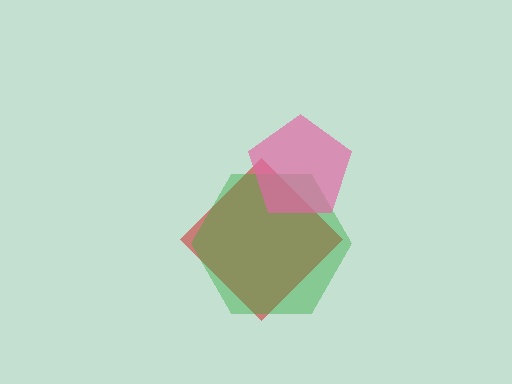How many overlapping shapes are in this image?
There are 3 overlapping shapes in the image.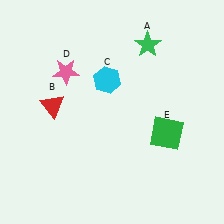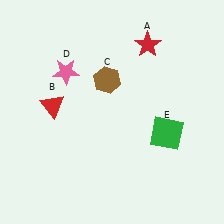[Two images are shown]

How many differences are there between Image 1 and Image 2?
There are 2 differences between the two images.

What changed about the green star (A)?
In Image 1, A is green. In Image 2, it changed to red.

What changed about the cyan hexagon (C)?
In Image 1, C is cyan. In Image 2, it changed to brown.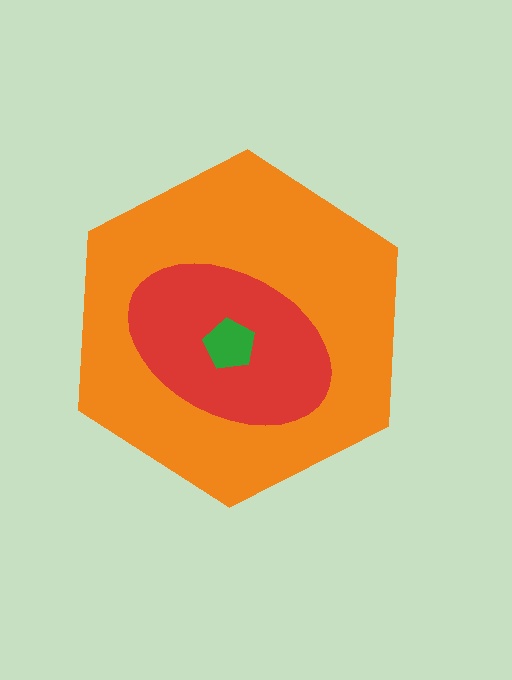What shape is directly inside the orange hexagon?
The red ellipse.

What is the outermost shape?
The orange hexagon.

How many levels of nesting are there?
3.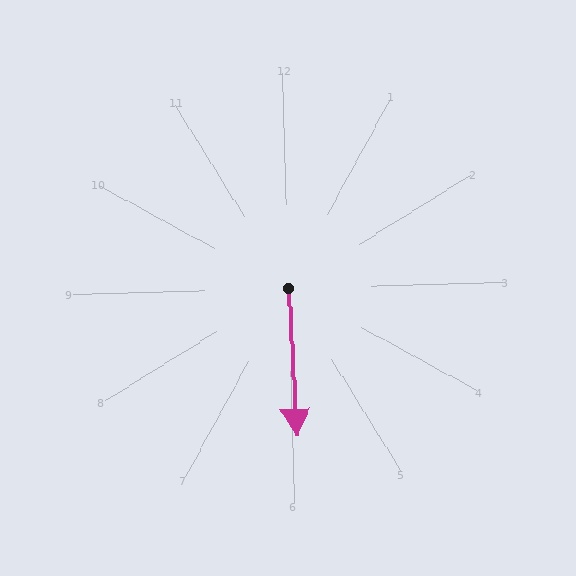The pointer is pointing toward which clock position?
Roughly 6 o'clock.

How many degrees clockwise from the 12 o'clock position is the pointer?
Approximately 178 degrees.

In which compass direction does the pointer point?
South.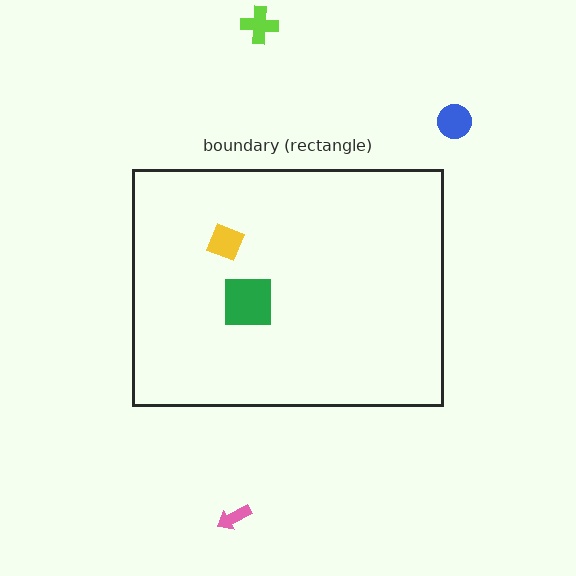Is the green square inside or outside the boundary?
Inside.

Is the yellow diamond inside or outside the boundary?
Inside.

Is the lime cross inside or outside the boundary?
Outside.